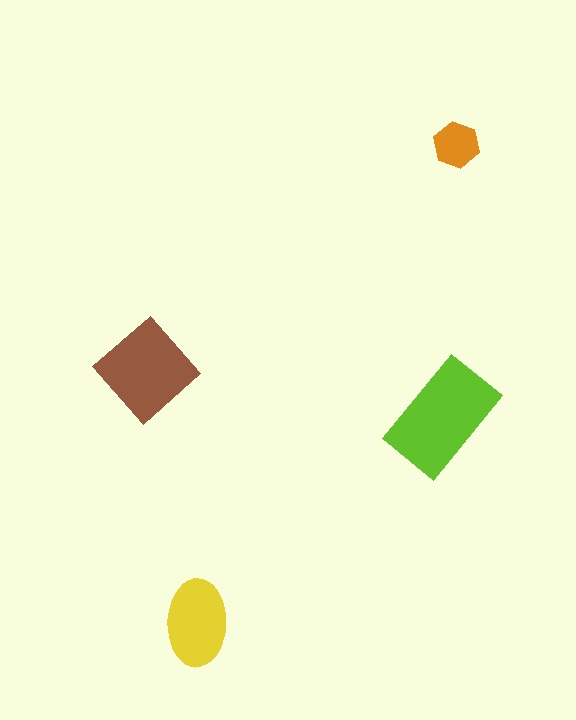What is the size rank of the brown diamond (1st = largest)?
2nd.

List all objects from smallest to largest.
The orange hexagon, the yellow ellipse, the brown diamond, the lime rectangle.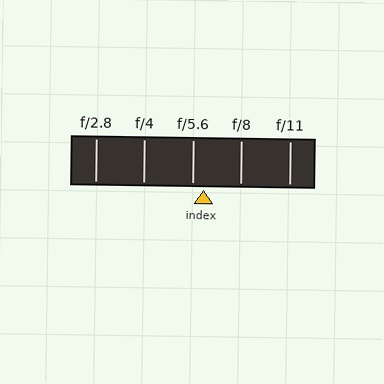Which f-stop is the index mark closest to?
The index mark is closest to f/5.6.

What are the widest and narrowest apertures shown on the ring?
The widest aperture shown is f/2.8 and the narrowest is f/11.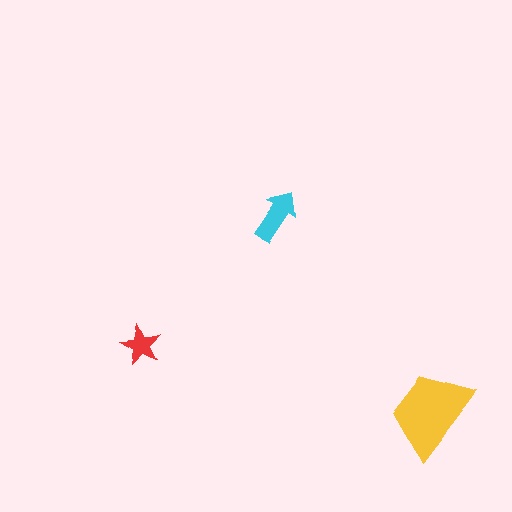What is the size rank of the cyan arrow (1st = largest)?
2nd.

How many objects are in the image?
There are 3 objects in the image.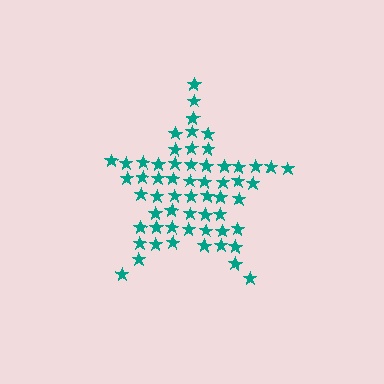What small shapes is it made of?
It is made of small stars.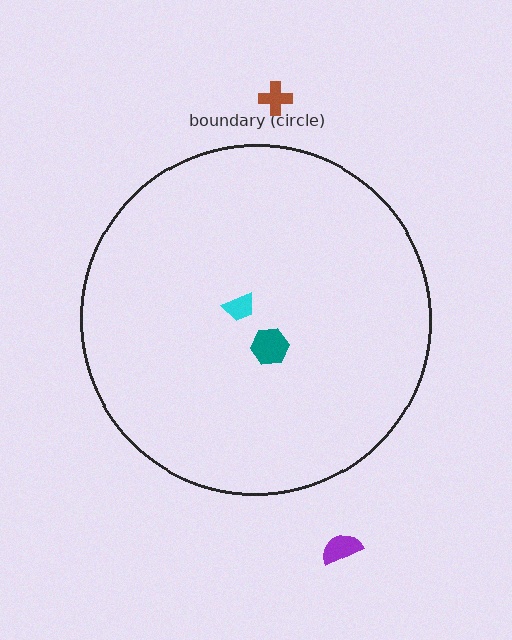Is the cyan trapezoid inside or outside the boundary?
Inside.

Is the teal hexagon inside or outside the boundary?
Inside.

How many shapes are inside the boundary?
2 inside, 2 outside.